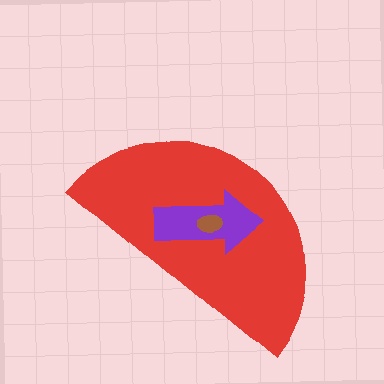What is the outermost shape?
The red semicircle.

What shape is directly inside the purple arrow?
The brown ellipse.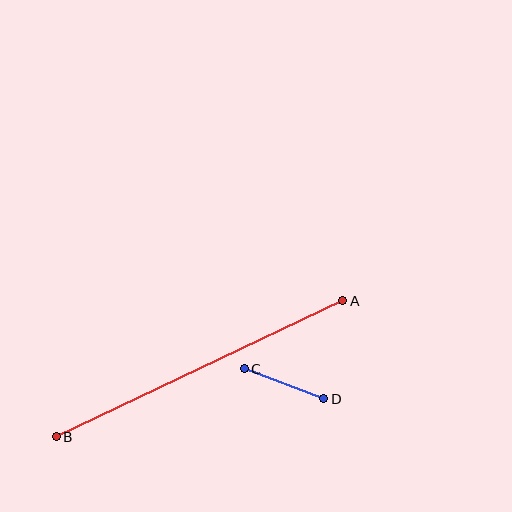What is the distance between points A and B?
The distance is approximately 317 pixels.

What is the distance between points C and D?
The distance is approximately 85 pixels.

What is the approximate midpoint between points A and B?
The midpoint is at approximately (199, 369) pixels.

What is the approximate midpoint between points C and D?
The midpoint is at approximately (284, 384) pixels.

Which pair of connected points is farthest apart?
Points A and B are farthest apart.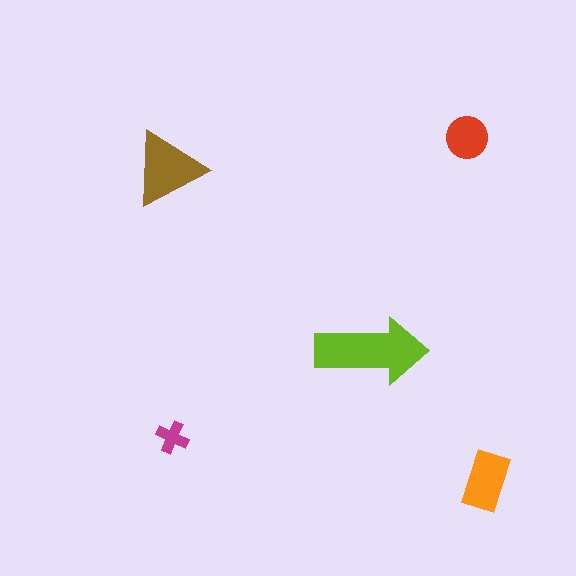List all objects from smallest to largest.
The magenta cross, the red circle, the orange rectangle, the brown triangle, the lime arrow.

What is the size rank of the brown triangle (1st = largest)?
2nd.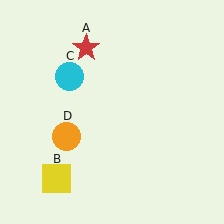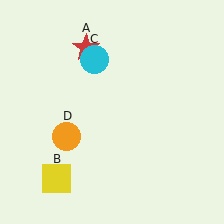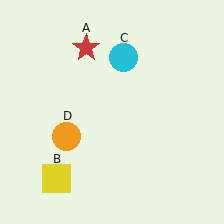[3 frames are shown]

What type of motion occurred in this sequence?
The cyan circle (object C) rotated clockwise around the center of the scene.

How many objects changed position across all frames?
1 object changed position: cyan circle (object C).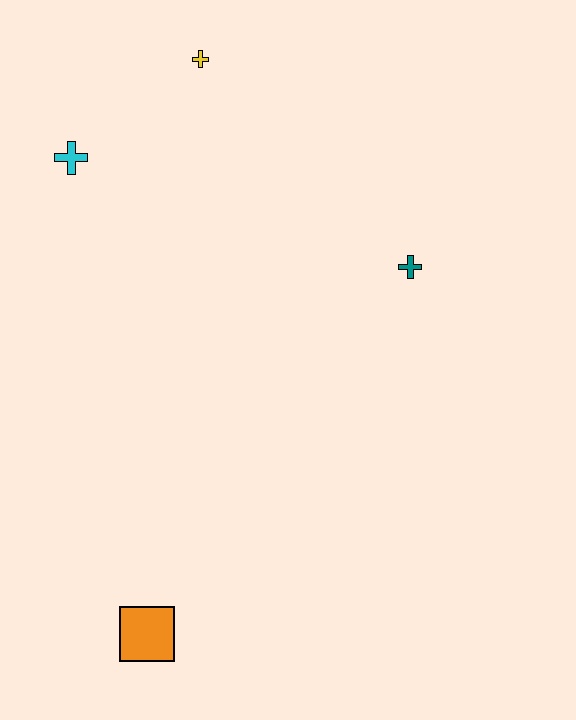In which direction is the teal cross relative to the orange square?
The teal cross is above the orange square.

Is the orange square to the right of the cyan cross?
Yes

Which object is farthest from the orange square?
The yellow cross is farthest from the orange square.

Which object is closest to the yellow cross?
The cyan cross is closest to the yellow cross.